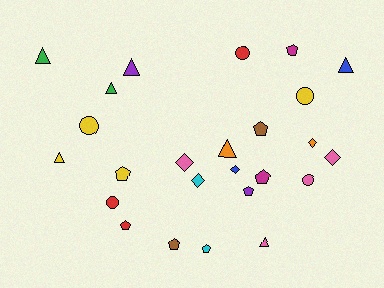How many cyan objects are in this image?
There are 2 cyan objects.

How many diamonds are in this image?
There are 5 diamonds.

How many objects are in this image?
There are 25 objects.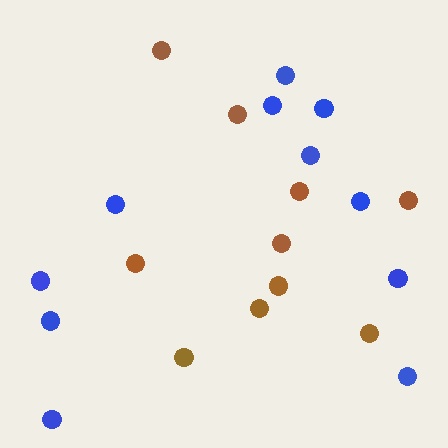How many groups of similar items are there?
There are 2 groups: one group of blue circles (11) and one group of brown circles (10).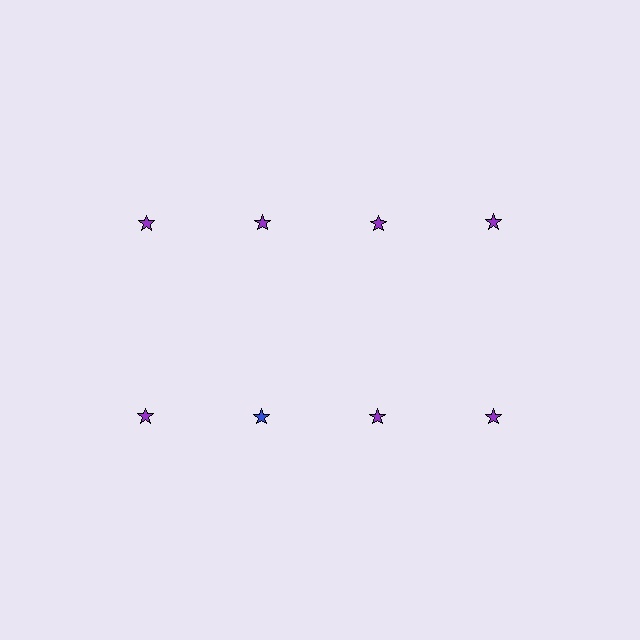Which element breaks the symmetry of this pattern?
The blue star in the second row, second from left column breaks the symmetry. All other shapes are purple stars.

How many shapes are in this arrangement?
There are 8 shapes arranged in a grid pattern.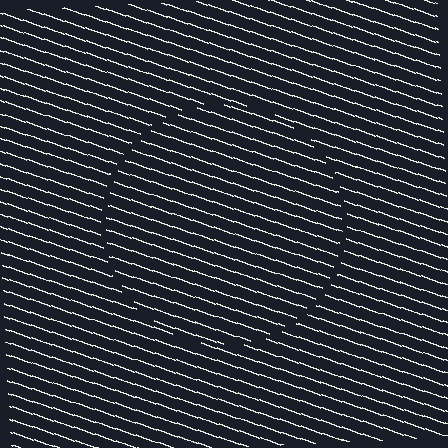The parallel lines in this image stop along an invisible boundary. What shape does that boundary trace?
An illusory circle. The interior of the shape contains the same grating, shifted by half a period — the contour is defined by the phase discontinuity where line-ends from the inner and outer gratings abut.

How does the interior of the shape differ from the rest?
The interior of the shape contains the same grating, shifted by half a period — the contour is defined by the phase discontinuity where line-ends from the inner and outer gratings abut.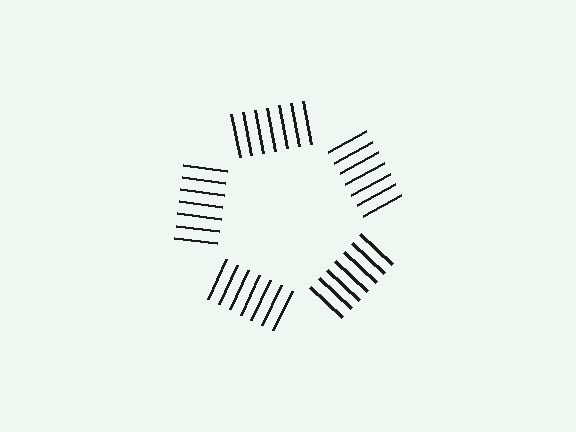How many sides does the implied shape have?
5 sides — the line-ends trace a pentagon.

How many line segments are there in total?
35 — 7 along each of the 5 edges.